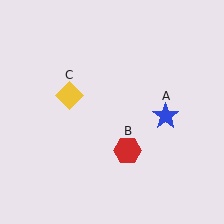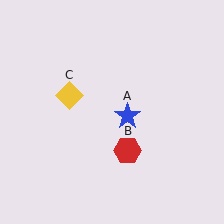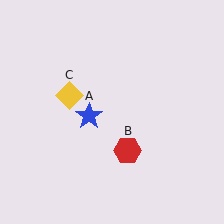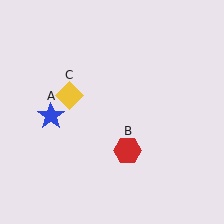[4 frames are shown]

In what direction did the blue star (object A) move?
The blue star (object A) moved left.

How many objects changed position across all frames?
1 object changed position: blue star (object A).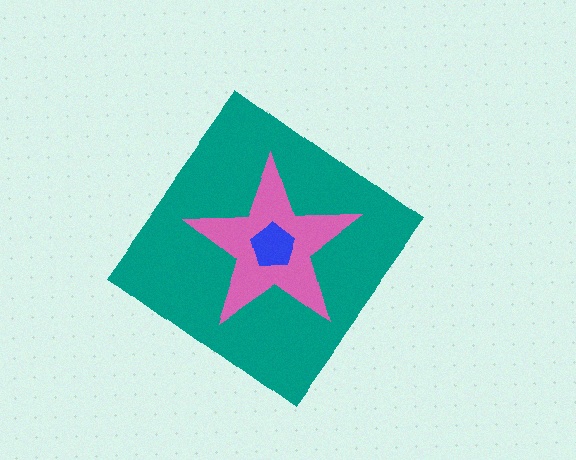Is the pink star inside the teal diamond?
Yes.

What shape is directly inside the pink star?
The blue pentagon.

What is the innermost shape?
The blue pentagon.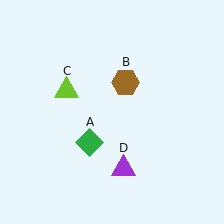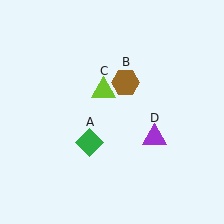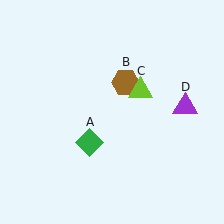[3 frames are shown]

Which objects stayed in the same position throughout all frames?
Green diamond (object A) and brown hexagon (object B) remained stationary.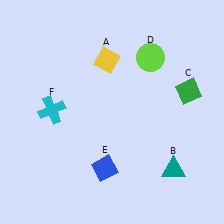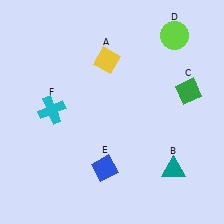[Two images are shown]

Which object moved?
The lime circle (D) moved right.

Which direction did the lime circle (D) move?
The lime circle (D) moved right.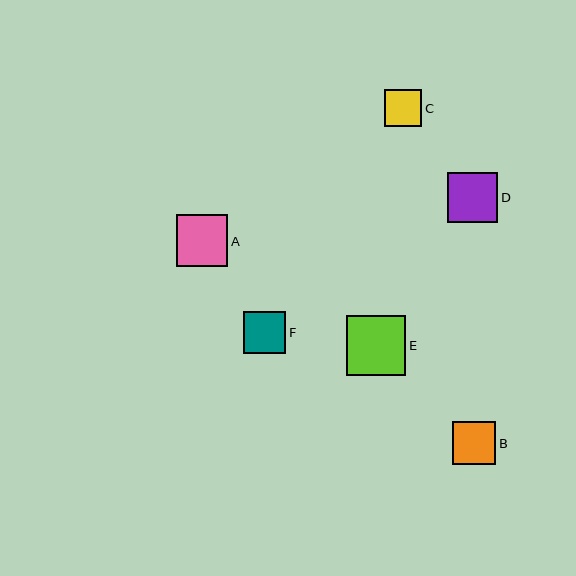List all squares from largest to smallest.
From largest to smallest: E, A, D, B, F, C.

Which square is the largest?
Square E is the largest with a size of approximately 59 pixels.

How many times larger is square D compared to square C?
Square D is approximately 1.3 times the size of square C.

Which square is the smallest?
Square C is the smallest with a size of approximately 37 pixels.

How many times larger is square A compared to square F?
Square A is approximately 1.2 times the size of square F.